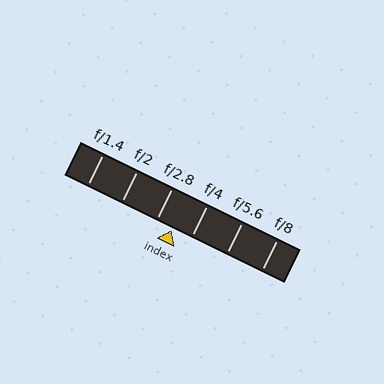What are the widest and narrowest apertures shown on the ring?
The widest aperture shown is f/1.4 and the narrowest is f/8.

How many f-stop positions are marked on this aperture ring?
There are 6 f-stop positions marked.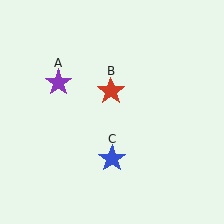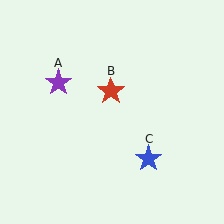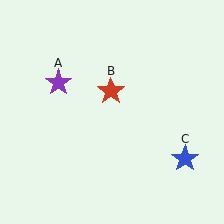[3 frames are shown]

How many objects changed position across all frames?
1 object changed position: blue star (object C).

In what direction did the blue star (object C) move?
The blue star (object C) moved right.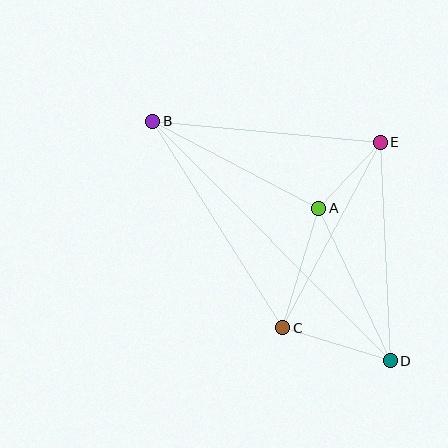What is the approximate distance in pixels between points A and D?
The distance between A and D is approximately 169 pixels.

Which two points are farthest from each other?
Points B and D are farthest from each other.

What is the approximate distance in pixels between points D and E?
The distance between D and E is approximately 218 pixels.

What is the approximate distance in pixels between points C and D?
The distance between C and D is approximately 112 pixels.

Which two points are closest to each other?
Points A and E are closest to each other.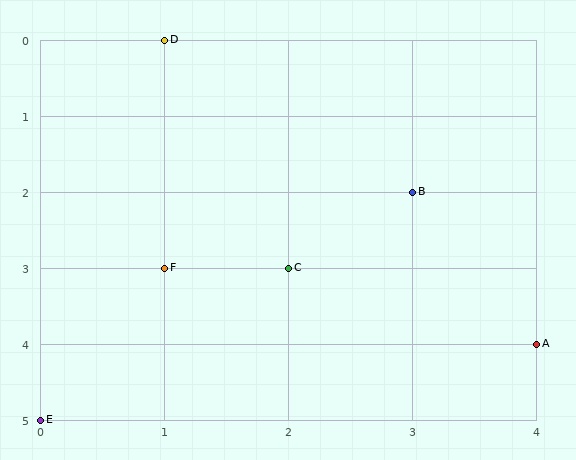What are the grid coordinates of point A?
Point A is at grid coordinates (4, 4).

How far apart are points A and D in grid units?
Points A and D are 3 columns and 4 rows apart (about 5.0 grid units diagonally).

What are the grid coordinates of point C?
Point C is at grid coordinates (2, 3).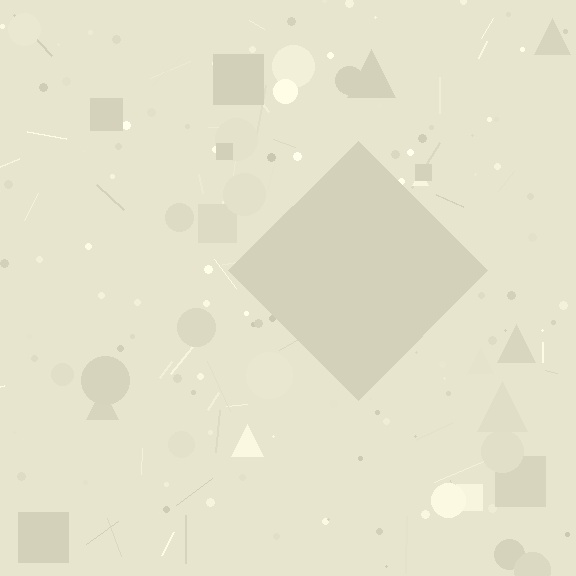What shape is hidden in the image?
A diamond is hidden in the image.